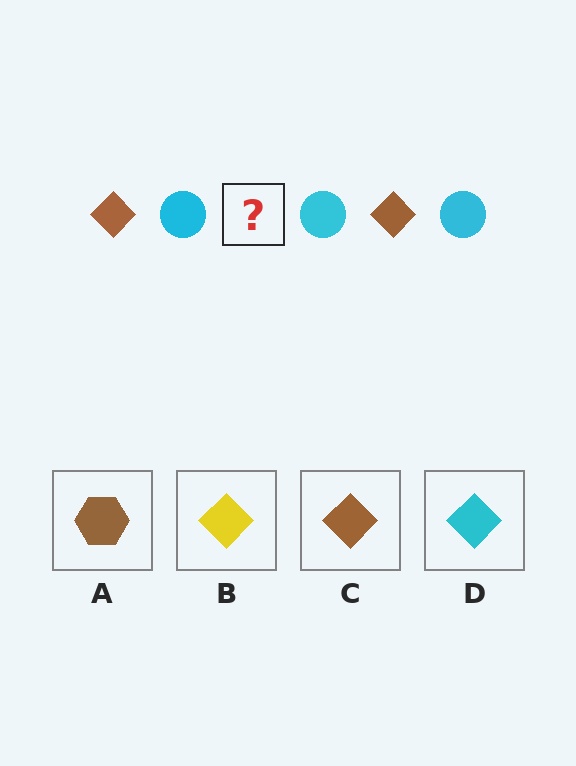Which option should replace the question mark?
Option C.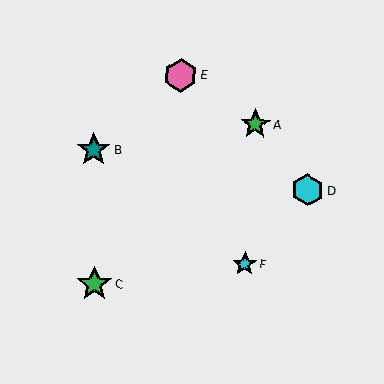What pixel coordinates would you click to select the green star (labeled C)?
Click at (94, 284) to select the green star C.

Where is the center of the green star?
The center of the green star is at (255, 124).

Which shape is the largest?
The green star (labeled C) is the largest.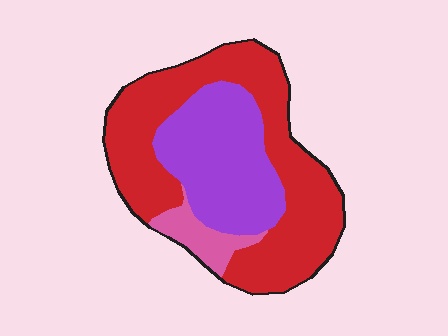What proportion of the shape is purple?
Purple takes up about one third (1/3) of the shape.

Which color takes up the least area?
Pink, at roughly 10%.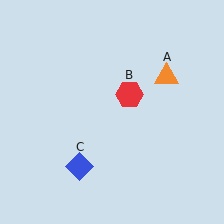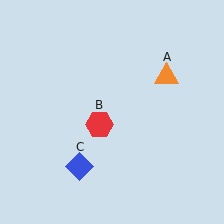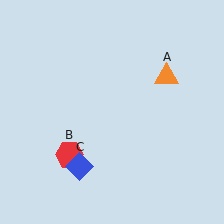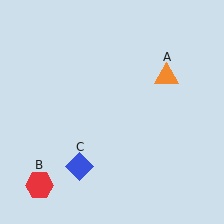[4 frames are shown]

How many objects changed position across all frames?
1 object changed position: red hexagon (object B).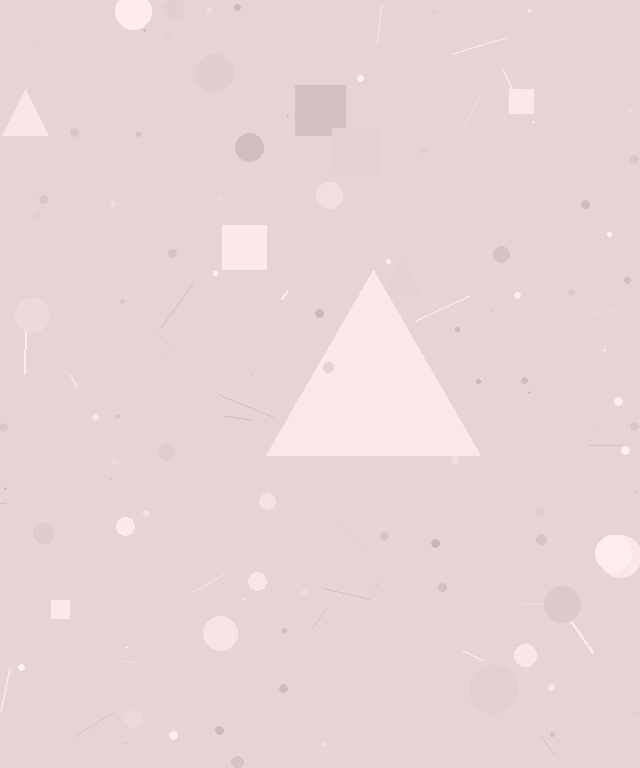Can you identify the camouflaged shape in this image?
The camouflaged shape is a triangle.